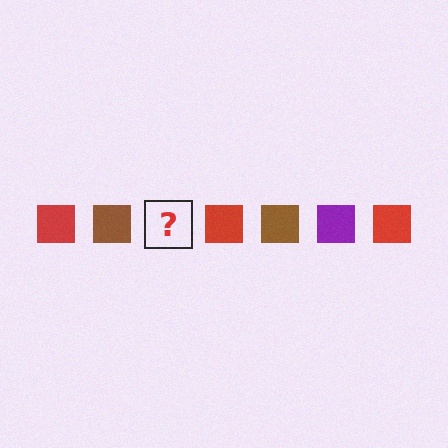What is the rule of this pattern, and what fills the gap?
The rule is that the pattern cycles through red, brown, purple squares. The gap should be filled with a purple square.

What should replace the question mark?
The question mark should be replaced with a purple square.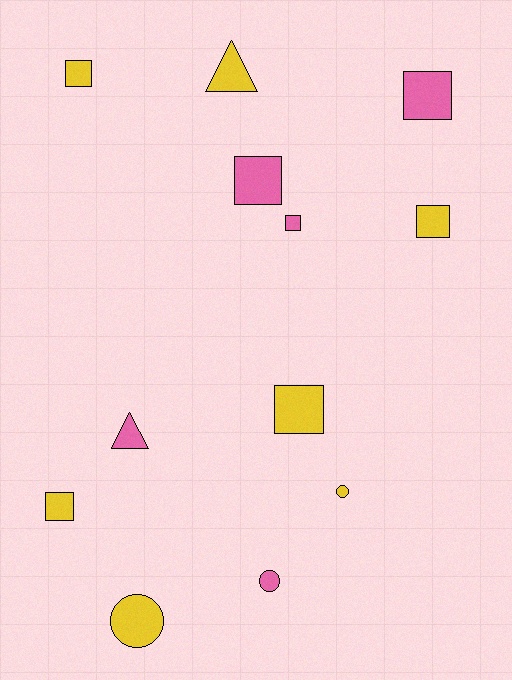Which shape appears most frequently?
Square, with 7 objects.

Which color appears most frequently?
Yellow, with 7 objects.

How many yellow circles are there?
There are 2 yellow circles.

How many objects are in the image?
There are 12 objects.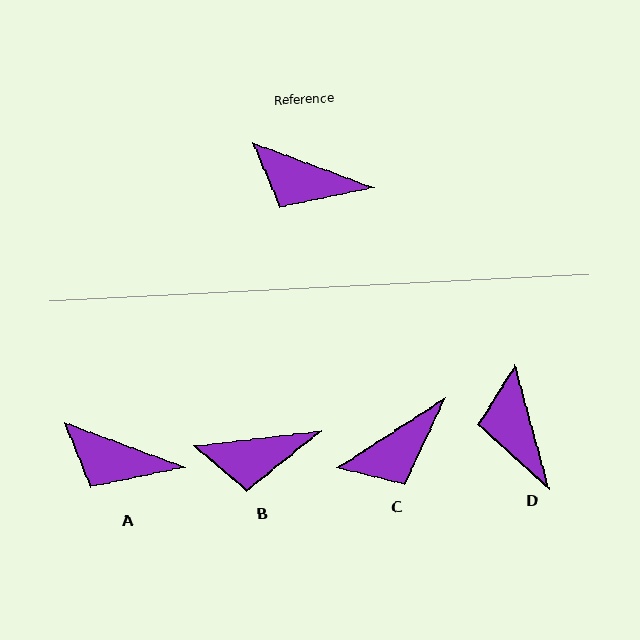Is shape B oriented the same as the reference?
No, it is off by about 27 degrees.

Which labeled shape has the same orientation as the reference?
A.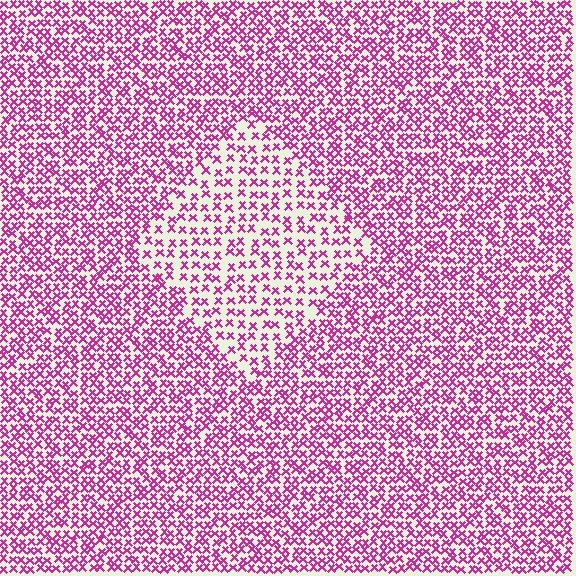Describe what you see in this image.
The image contains small magenta elements arranged at two different densities. A diamond-shaped region is visible where the elements are less densely packed than the surrounding area.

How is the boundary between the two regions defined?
The boundary is defined by a change in element density (approximately 1.8x ratio). All elements are the same color, size, and shape.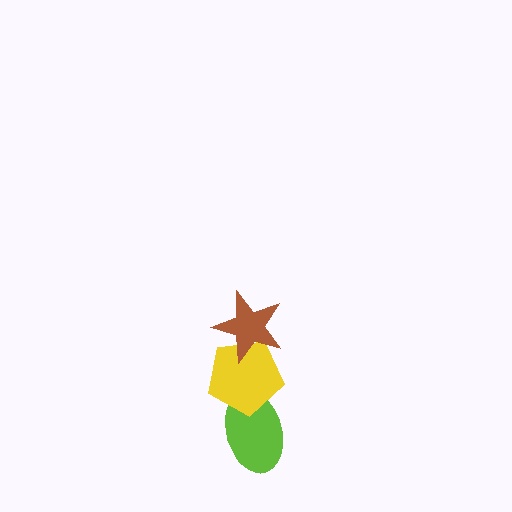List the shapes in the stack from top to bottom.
From top to bottom: the brown star, the yellow pentagon, the lime ellipse.